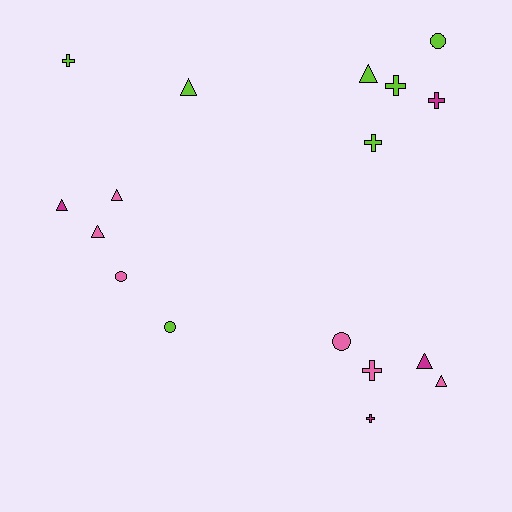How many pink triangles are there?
There are 3 pink triangles.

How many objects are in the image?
There are 17 objects.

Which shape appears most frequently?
Triangle, with 7 objects.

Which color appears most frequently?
Lime, with 7 objects.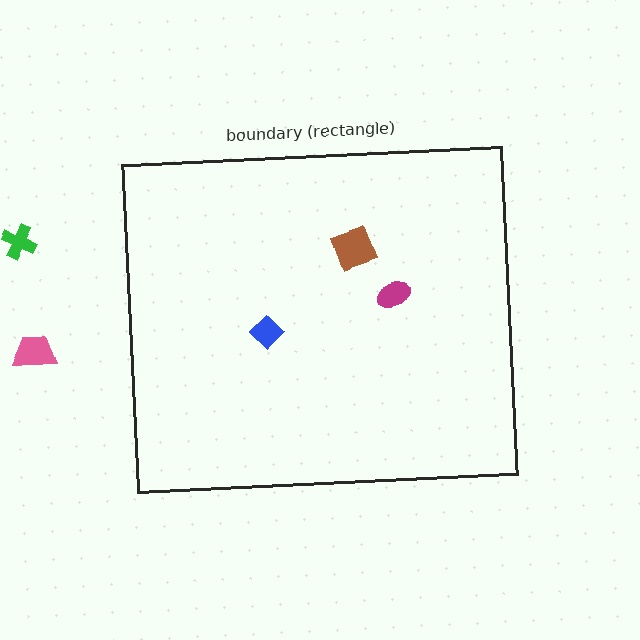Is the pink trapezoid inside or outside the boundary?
Outside.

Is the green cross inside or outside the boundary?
Outside.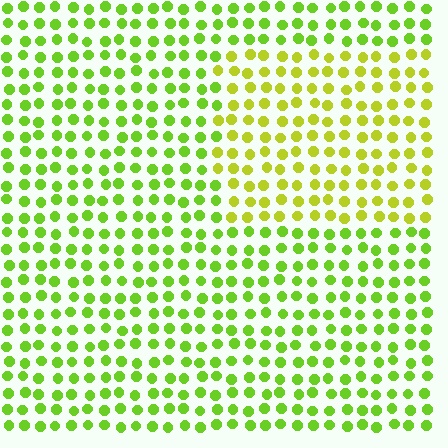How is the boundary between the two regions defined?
The boundary is defined purely by a slight shift in hue (about 27 degrees). Spacing, size, and orientation are identical on both sides.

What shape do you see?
I see a rectangle.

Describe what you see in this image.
The image is filled with small lime elements in a uniform arrangement. A rectangle-shaped region is visible where the elements are tinted to a slightly different hue, forming a subtle color boundary.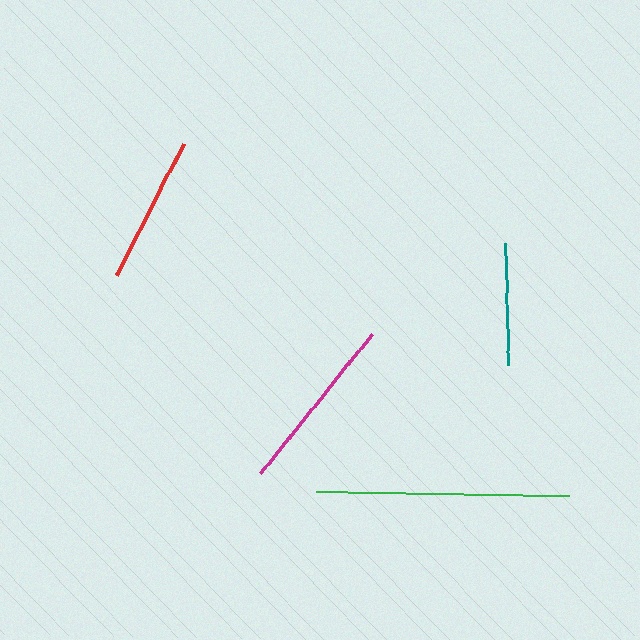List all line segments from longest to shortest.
From longest to shortest: green, magenta, red, teal.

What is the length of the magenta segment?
The magenta segment is approximately 179 pixels long.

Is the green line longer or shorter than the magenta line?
The green line is longer than the magenta line.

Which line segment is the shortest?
The teal line is the shortest at approximately 122 pixels.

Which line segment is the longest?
The green line is the longest at approximately 253 pixels.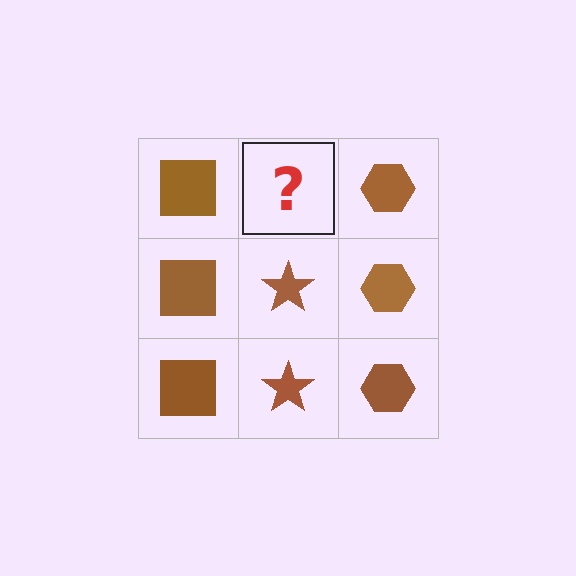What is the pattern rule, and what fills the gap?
The rule is that each column has a consistent shape. The gap should be filled with a brown star.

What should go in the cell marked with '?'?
The missing cell should contain a brown star.